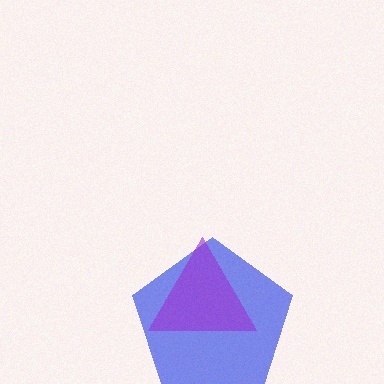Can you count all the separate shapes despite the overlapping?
Yes, there are 2 separate shapes.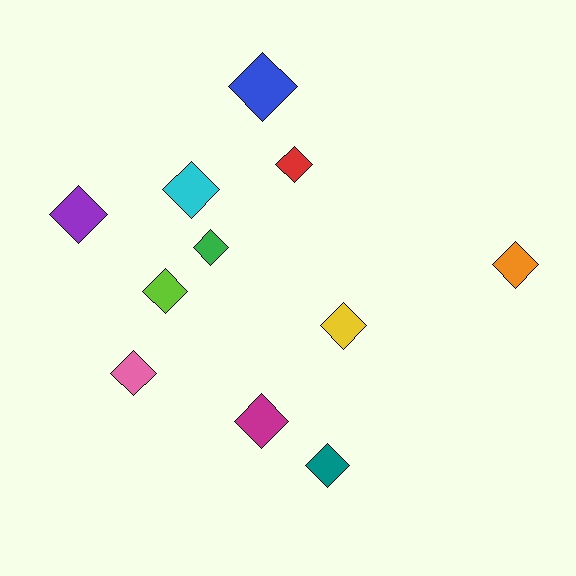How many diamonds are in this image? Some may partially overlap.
There are 11 diamonds.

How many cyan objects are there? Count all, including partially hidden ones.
There is 1 cyan object.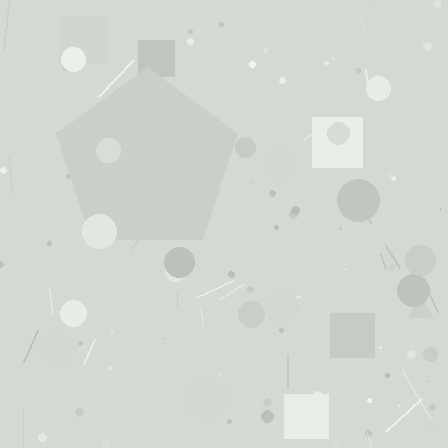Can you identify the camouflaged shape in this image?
The camouflaged shape is a pentagon.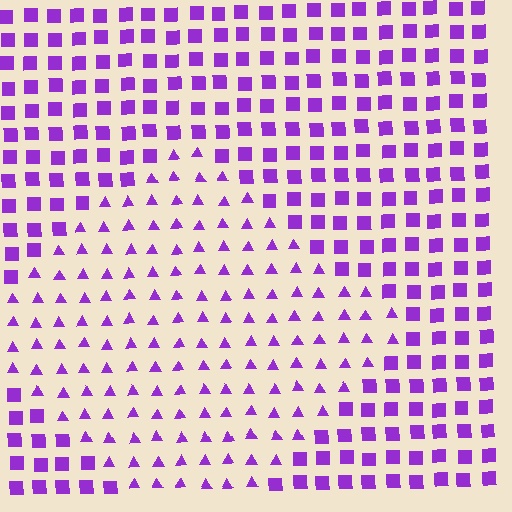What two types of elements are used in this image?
The image uses triangles inside the diamond region and squares outside it.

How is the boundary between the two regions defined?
The boundary is defined by a change in element shape: triangles inside vs. squares outside. All elements share the same color and spacing.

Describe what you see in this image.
The image is filled with small purple elements arranged in a uniform grid. A diamond-shaped region contains triangles, while the surrounding area contains squares. The boundary is defined purely by the change in element shape.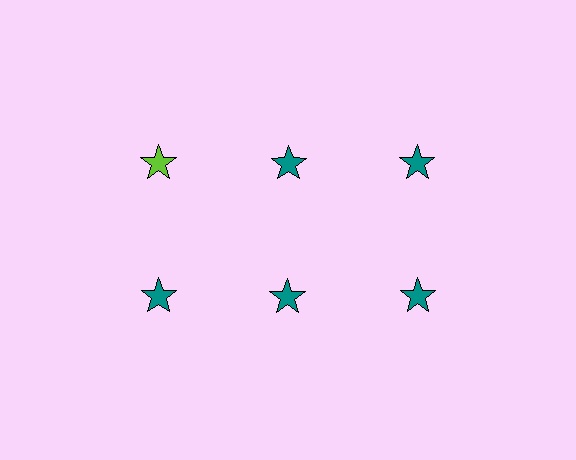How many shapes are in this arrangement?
There are 6 shapes arranged in a grid pattern.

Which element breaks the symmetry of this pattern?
The lime star in the top row, leftmost column breaks the symmetry. All other shapes are teal stars.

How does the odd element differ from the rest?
It has a different color: lime instead of teal.